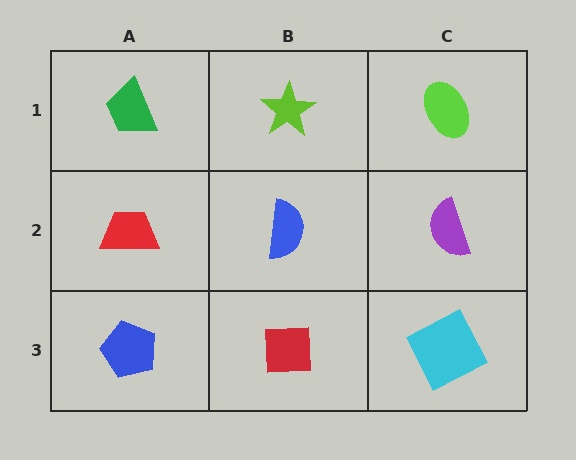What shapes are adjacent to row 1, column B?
A blue semicircle (row 2, column B), a green trapezoid (row 1, column A), a lime ellipse (row 1, column C).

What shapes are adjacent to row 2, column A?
A green trapezoid (row 1, column A), a blue pentagon (row 3, column A), a blue semicircle (row 2, column B).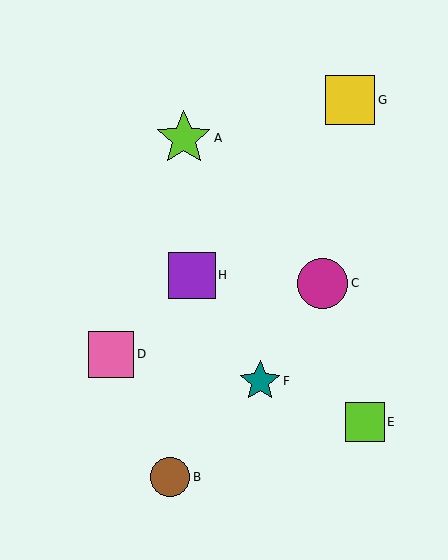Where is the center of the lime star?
The center of the lime star is at (184, 138).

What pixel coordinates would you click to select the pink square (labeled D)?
Click at (111, 354) to select the pink square D.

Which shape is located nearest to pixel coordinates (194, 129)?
The lime star (labeled A) at (184, 138) is nearest to that location.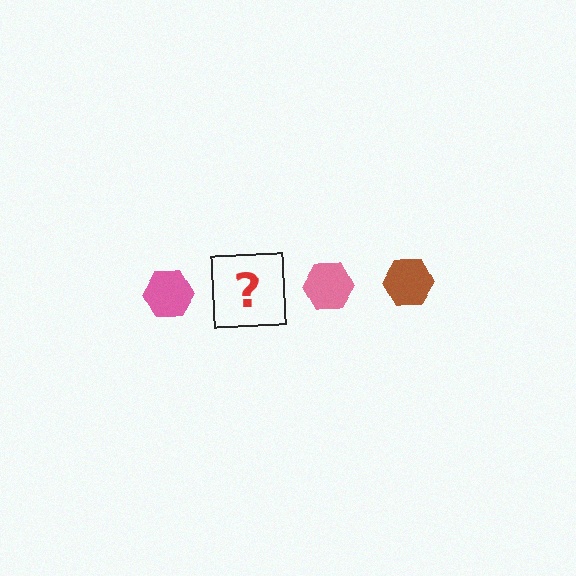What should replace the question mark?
The question mark should be replaced with a brown hexagon.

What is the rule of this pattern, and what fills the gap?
The rule is that the pattern cycles through pink, brown hexagons. The gap should be filled with a brown hexagon.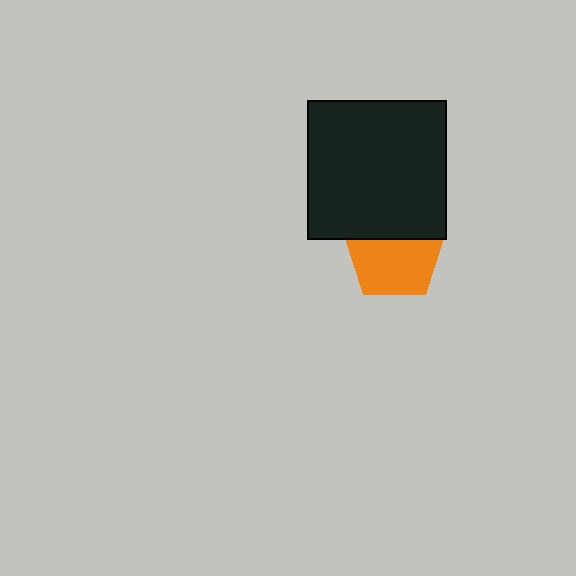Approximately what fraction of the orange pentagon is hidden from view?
Roughly 33% of the orange pentagon is hidden behind the black square.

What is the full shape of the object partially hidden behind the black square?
The partially hidden object is an orange pentagon.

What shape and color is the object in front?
The object in front is a black square.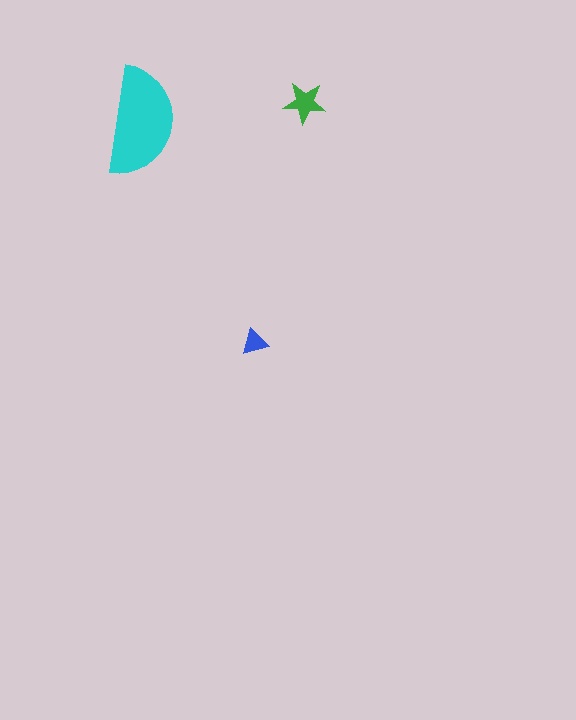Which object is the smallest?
The blue triangle.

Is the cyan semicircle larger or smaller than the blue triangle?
Larger.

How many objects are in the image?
There are 3 objects in the image.